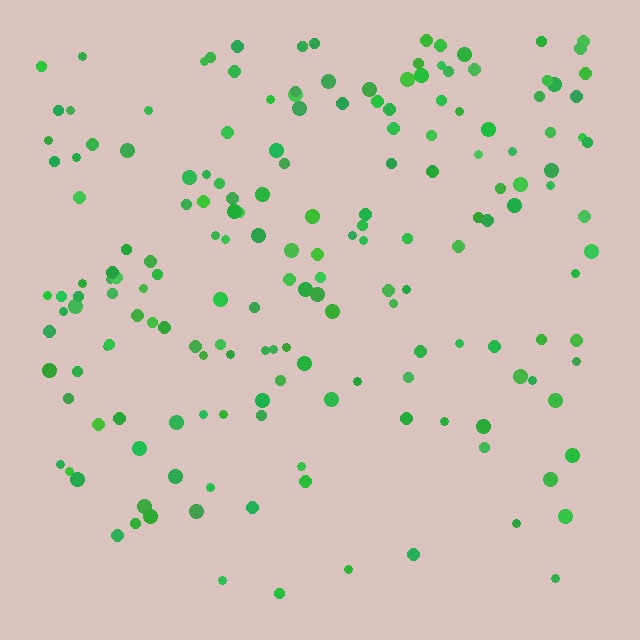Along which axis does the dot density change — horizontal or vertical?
Vertical.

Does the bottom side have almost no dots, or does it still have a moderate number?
Still a moderate number, just noticeably fewer than the top.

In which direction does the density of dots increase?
From bottom to top, with the top side densest.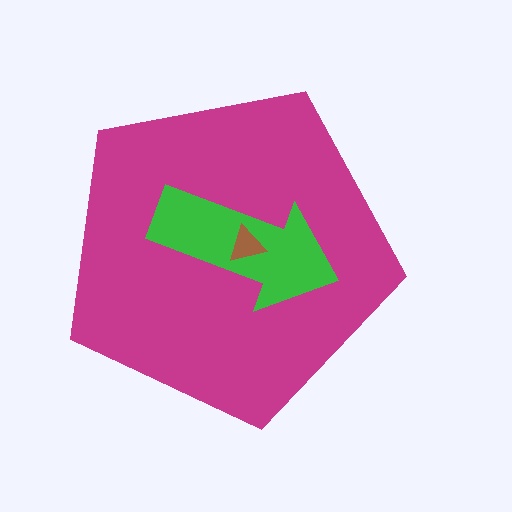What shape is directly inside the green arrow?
The brown triangle.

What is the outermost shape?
The magenta pentagon.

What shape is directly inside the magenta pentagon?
The green arrow.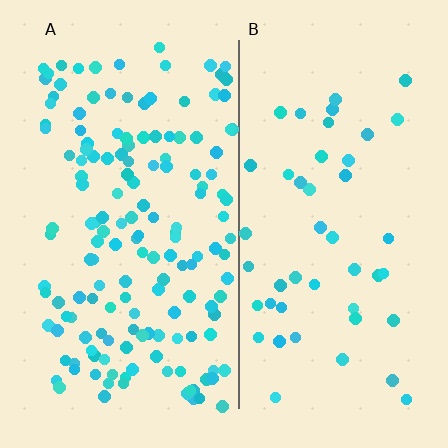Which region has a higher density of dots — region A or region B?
A (the left).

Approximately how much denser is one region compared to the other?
Approximately 3.3× — region A over region B.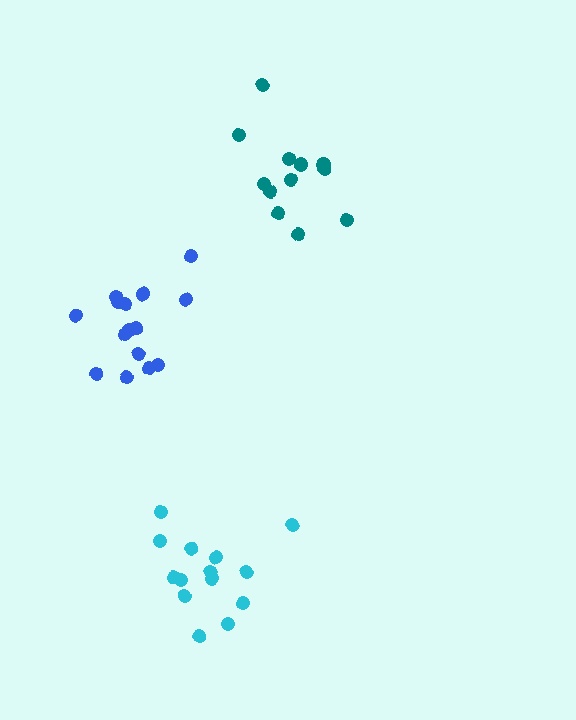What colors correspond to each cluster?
The clusters are colored: blue, teal, cyan.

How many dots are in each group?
Group 1: 15 dots, Group 2: 12 dots, Group 3: 14 dots (41 total).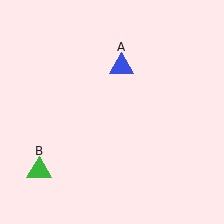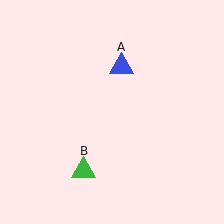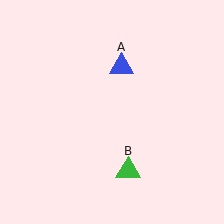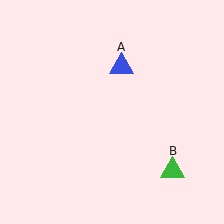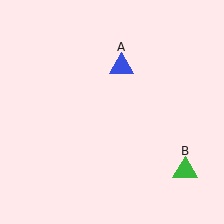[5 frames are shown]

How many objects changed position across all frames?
1 object changed position: green triangle (object B).